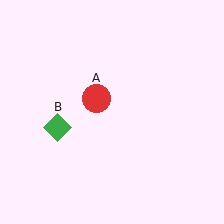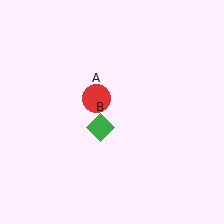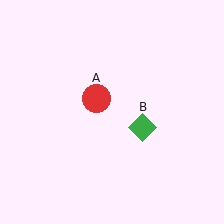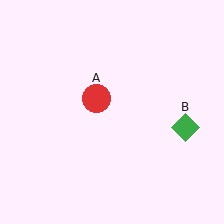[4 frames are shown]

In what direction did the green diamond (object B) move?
The green diamond (object B) moved right.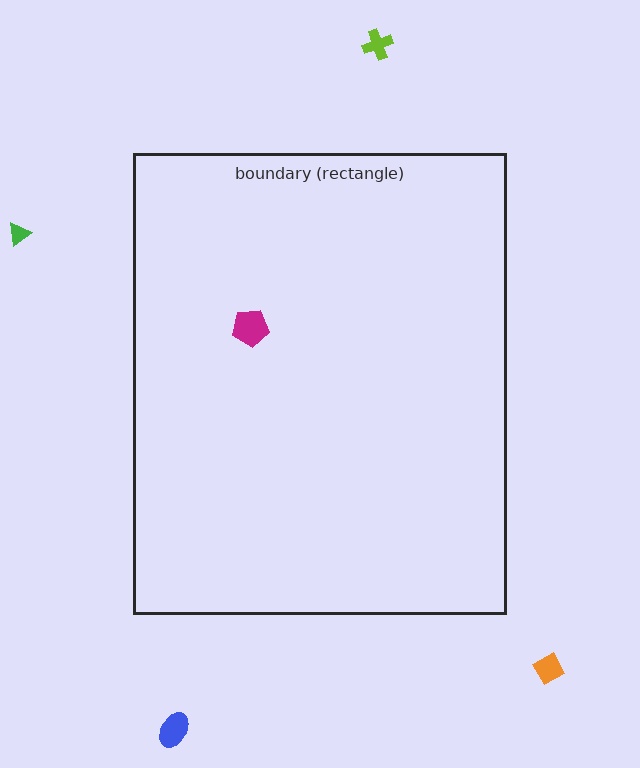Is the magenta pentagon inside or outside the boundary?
Inside.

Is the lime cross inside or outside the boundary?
Outside.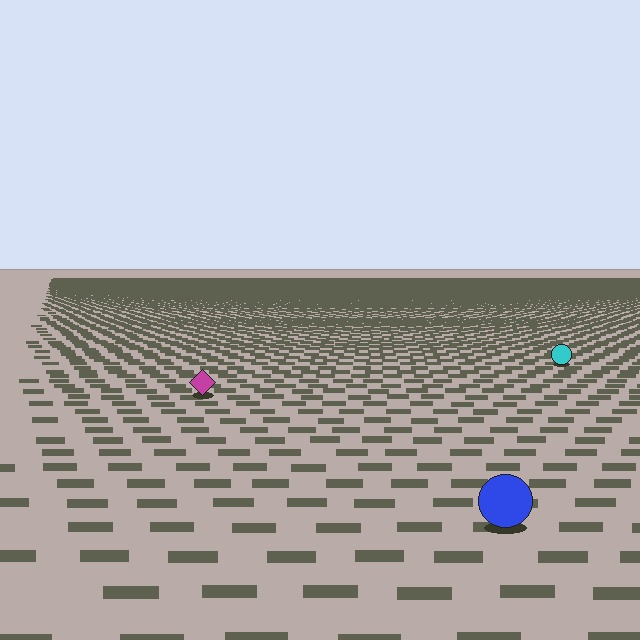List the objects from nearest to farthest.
From nearest to farthest: the blue circle, the magenta diamond, the cyan circle.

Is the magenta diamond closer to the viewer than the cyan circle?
Yes. The magenta diamond is closer — you can tell from the texture gradient: the ground texture is coarser near it.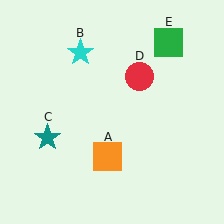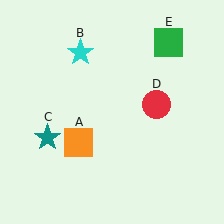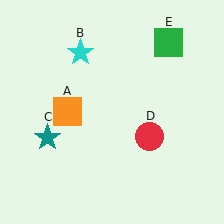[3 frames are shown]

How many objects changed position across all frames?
2 objects changed position: orange square (object A), red circle (object D).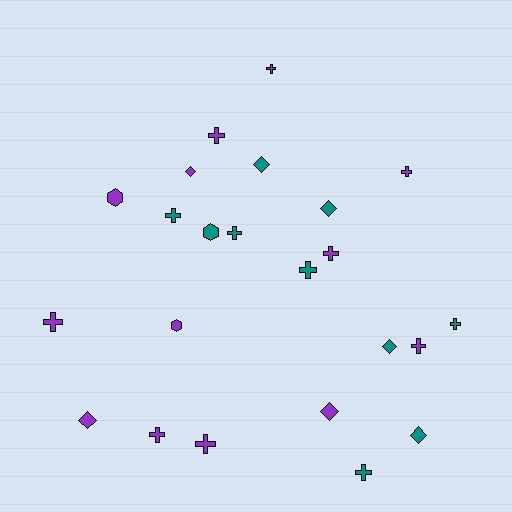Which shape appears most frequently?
Cross, with 13 objects.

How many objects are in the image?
There are 23 objects.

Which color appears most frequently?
Purple, with 13 objects.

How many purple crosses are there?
There are 8 purple crosses.